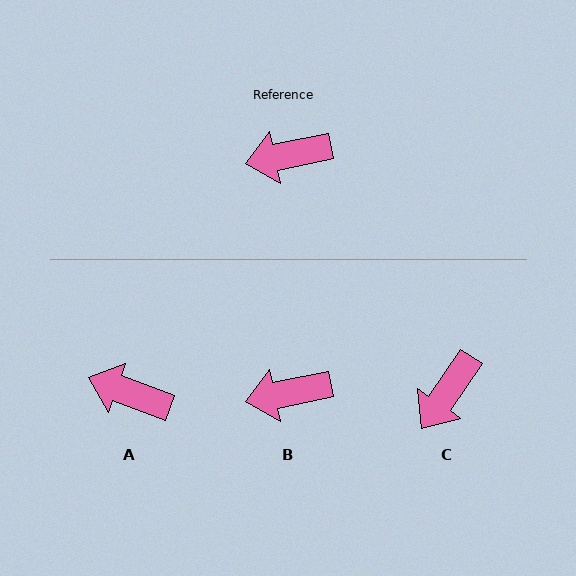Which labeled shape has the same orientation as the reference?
B.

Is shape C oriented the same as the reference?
No, it is off by about 44 degrees.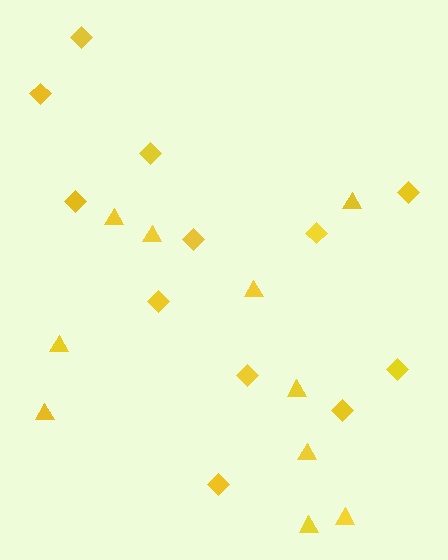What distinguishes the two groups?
There are 2 groups: one group of triangles (10) and one group of diamonds (12).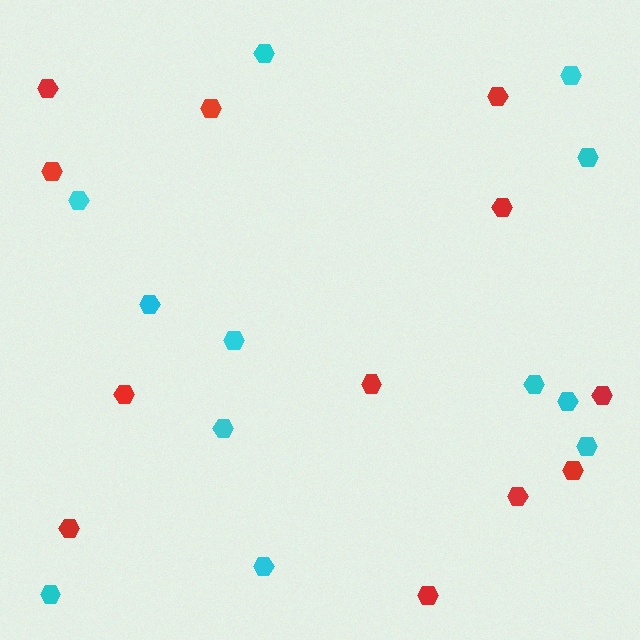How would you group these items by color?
There are 2 groups: one group of red hexagons (12) and one group of cyan hexagons (12).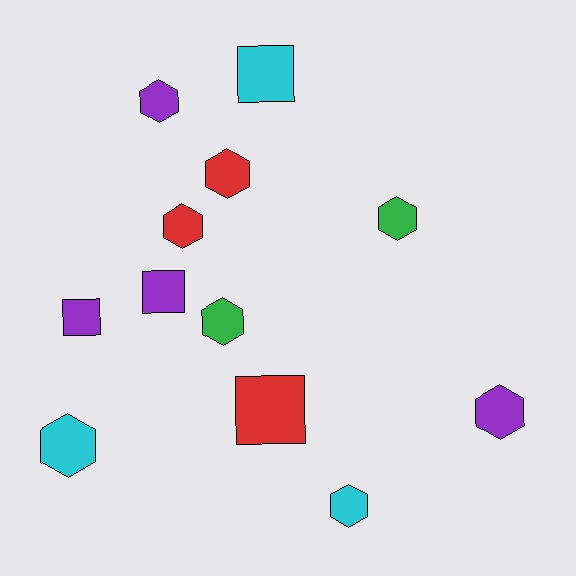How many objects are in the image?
There are 12 objects.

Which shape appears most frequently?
Hexagon, with 8 objects.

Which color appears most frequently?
Purple, with 4 objects.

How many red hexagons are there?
There are 2 red hexagons.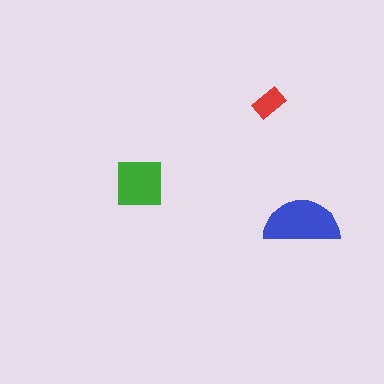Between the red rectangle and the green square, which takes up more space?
The green square.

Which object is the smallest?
The red rectangle.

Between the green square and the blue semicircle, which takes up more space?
The blue semicircle.